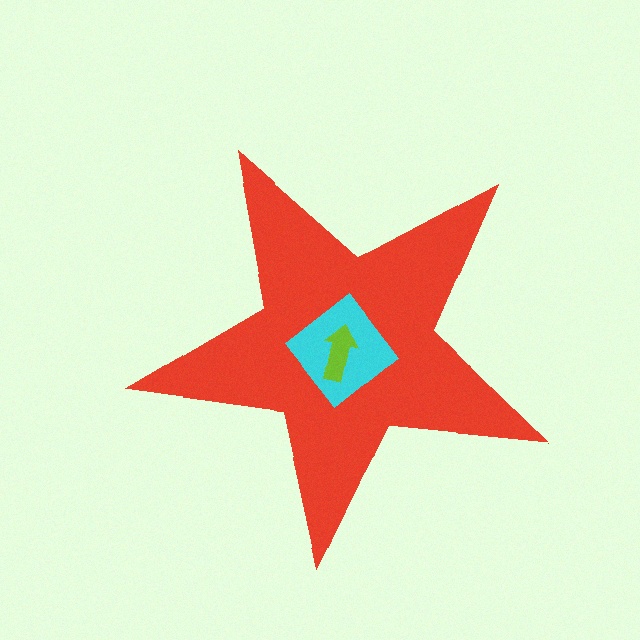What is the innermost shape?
The lime arrow.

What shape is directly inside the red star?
The cyan diamond.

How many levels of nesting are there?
3.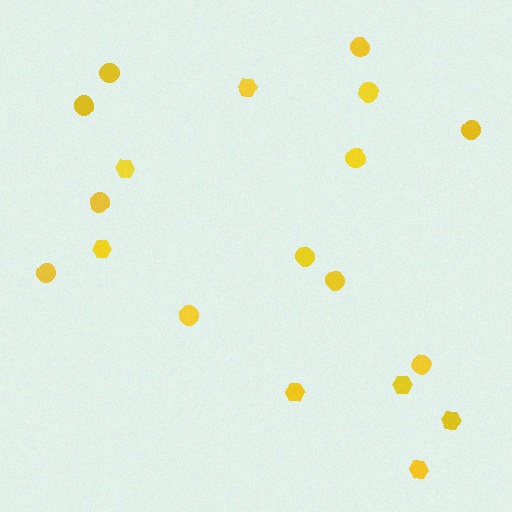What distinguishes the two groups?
There are 2 groups: one group of hexagons (7) and one group of circles (12).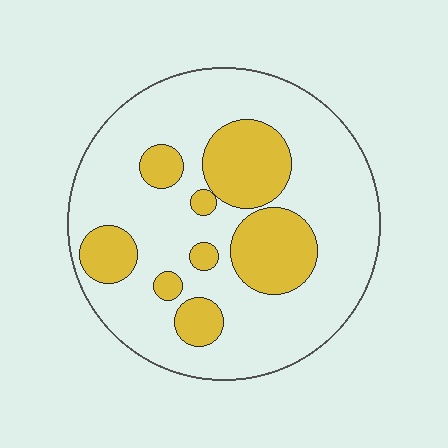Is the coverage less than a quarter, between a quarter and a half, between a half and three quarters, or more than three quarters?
Between a quarter and a half.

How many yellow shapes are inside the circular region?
8.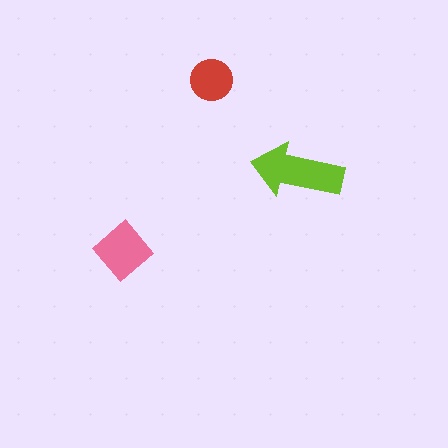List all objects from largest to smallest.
The lime arrow, the pink diamond, the red circle.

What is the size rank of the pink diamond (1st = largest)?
2nd.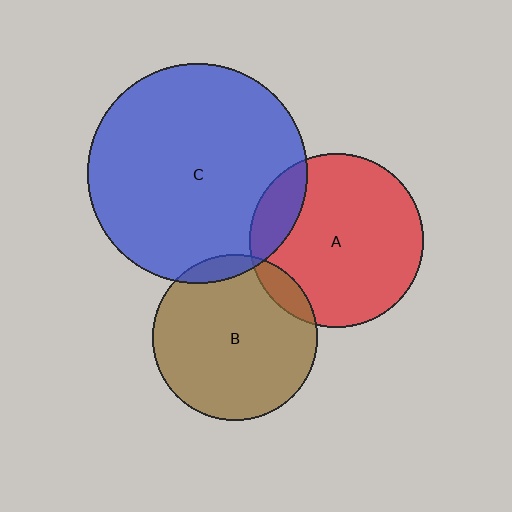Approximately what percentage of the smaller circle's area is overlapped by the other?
Approximately 15%.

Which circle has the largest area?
Circle C (blue).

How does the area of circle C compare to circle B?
Approximately 1.8 times.